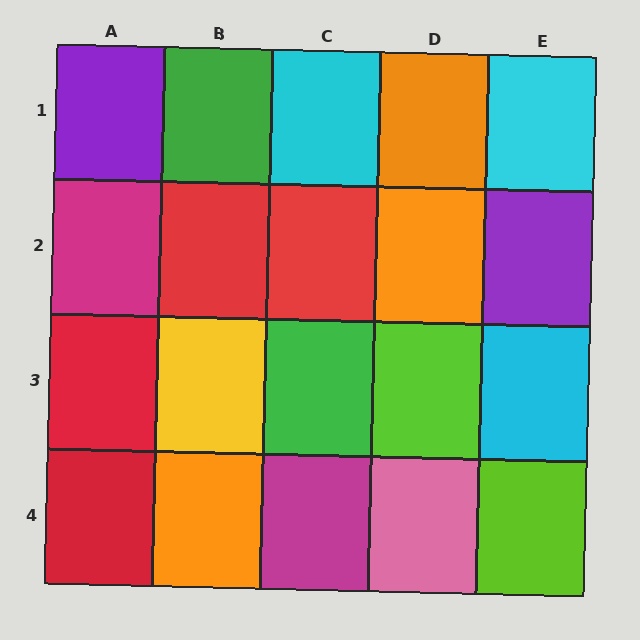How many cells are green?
2 cells are green.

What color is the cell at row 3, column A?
Red.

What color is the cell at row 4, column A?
Red.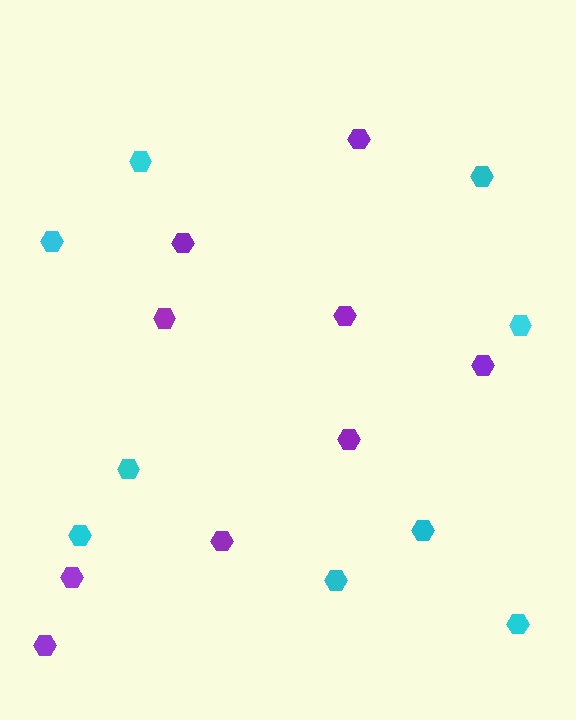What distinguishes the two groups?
There are 2 groups: one group of cyan hexagons (9) and one group of purple hexagons (9).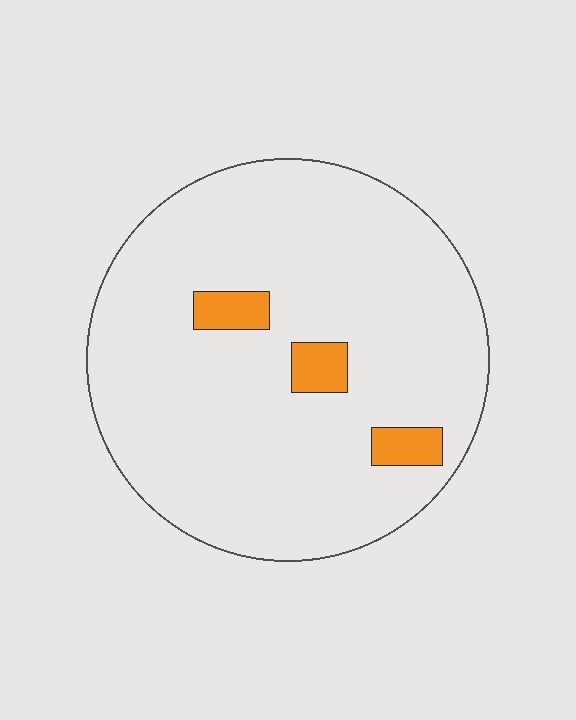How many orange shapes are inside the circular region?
3.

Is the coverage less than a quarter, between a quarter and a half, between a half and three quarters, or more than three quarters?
Less than a quarter.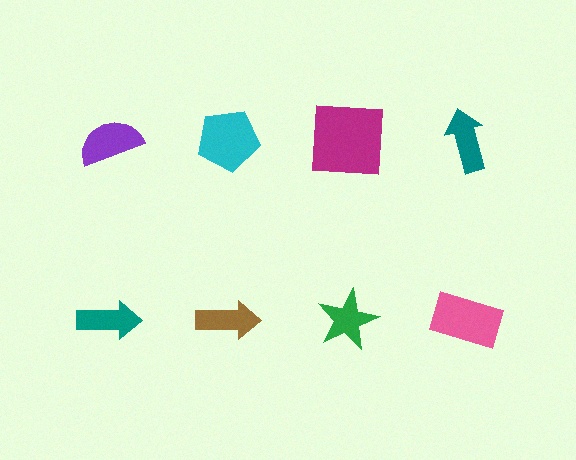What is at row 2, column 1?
A teal arrow.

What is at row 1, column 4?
A teal arrow.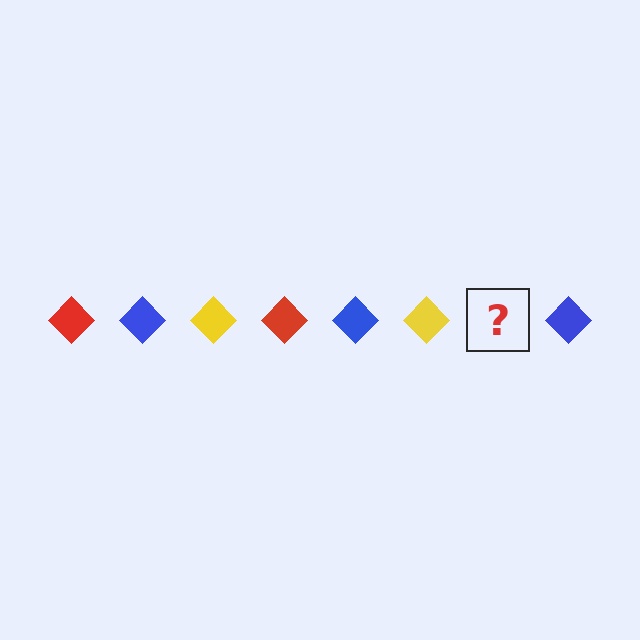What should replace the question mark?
The question mark should be replaced with a red diamond.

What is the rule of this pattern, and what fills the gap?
The rule is that the pattern cycles through red, blue, yellow diamonds. The gap should be filled with a red diamond.